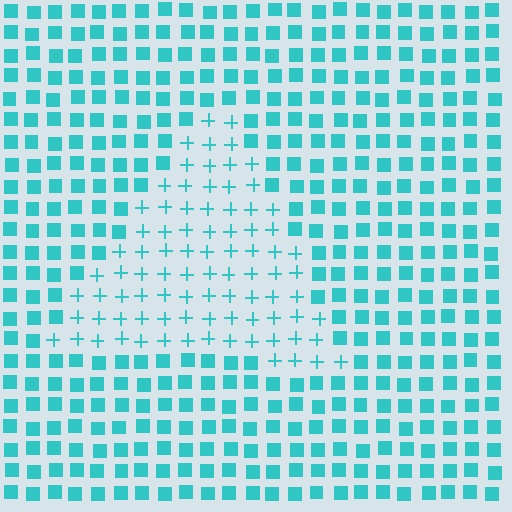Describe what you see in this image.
The image is filled with small cyan elements arranged in a uniform grid. A triangle-shaped region contains plus signs, while the surrounding area contains squares. The boundary is defined purely by the change in element shape.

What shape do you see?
I see a triangle.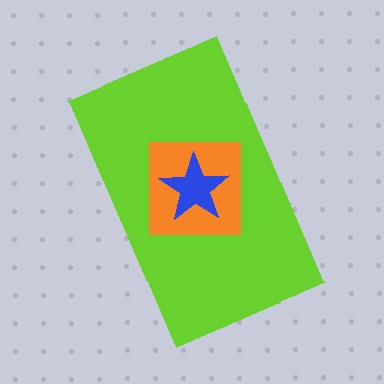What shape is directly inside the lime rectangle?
The orange square.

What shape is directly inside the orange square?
The blue star.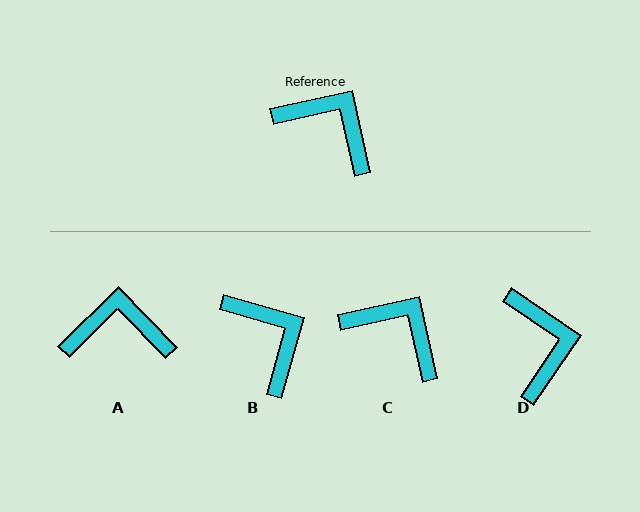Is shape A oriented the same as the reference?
No, it is off by about 32 degrees.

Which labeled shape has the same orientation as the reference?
C.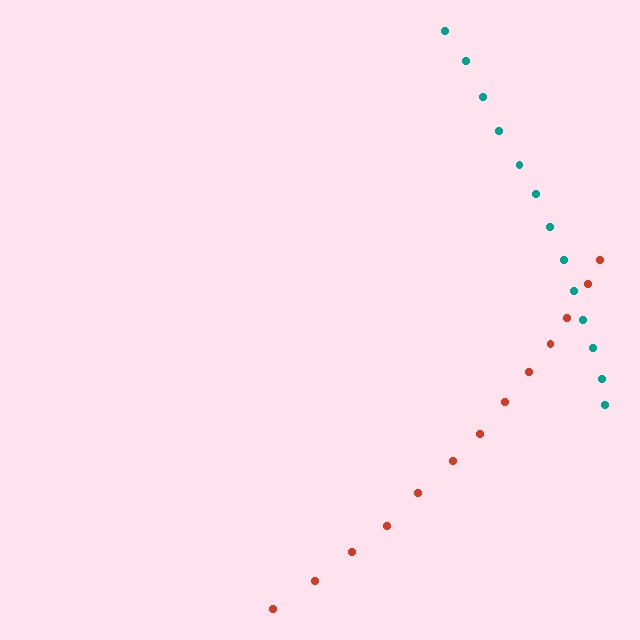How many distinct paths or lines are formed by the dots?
There are 2 distinct paths.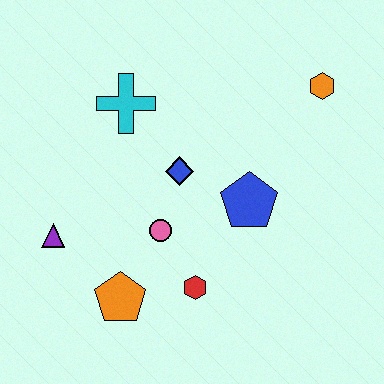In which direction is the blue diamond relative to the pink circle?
The blue diamond is above the pink circle.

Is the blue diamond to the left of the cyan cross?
No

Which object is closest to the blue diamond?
The pink circle is closest to the blue diamond.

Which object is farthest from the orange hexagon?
The purple triangle is farthest from the orange hexagon.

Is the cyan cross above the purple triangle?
Yes